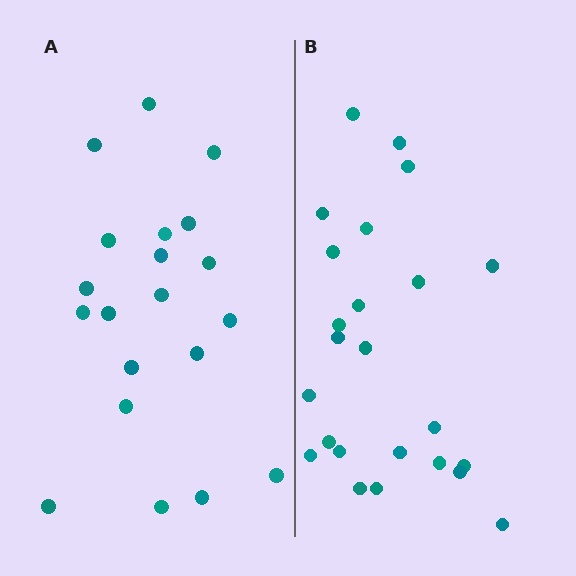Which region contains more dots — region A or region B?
Region B (the right region) has more dots.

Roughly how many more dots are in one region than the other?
Region B has about 4 more dots than region A.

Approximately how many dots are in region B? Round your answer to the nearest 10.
About 20 dots. (The exact count is 24, which rounds to 20.)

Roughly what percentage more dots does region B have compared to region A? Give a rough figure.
About 20% more.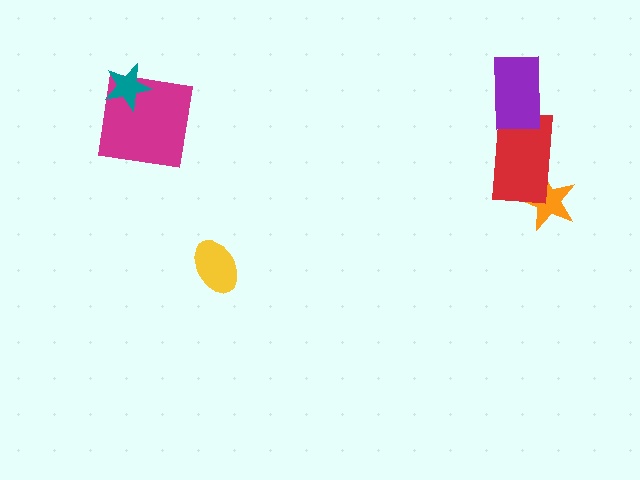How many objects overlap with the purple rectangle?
1 object overlaps with the purple rectangle.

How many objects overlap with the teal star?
1 object overlaps with the teal star.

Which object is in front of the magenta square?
The teal star is in front of the magenta square.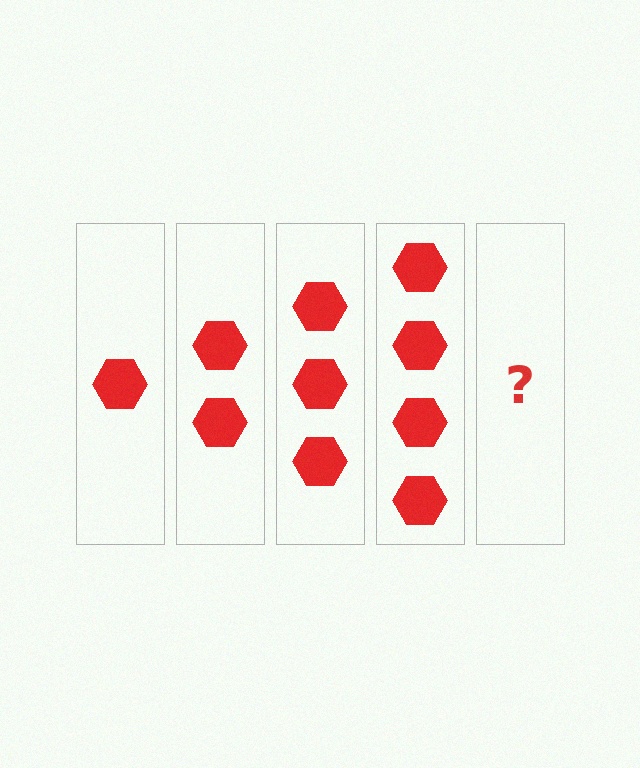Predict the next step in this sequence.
The next step is 5 hexagons.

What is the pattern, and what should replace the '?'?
The pattern is that each step adds one more hexagon. The '?' should be 5 hexagons.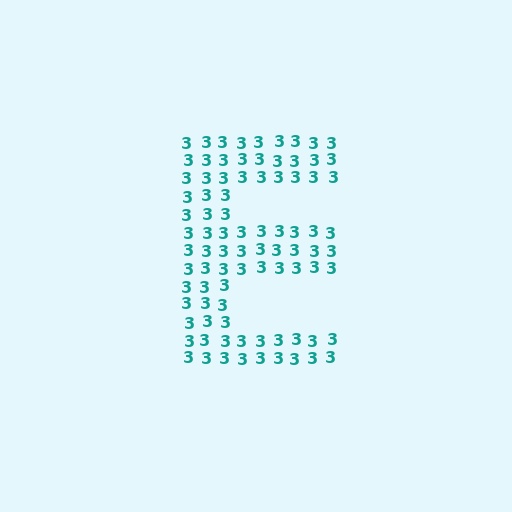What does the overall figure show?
The overall figure shows the letter E.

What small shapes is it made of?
It is made of small digit 3's.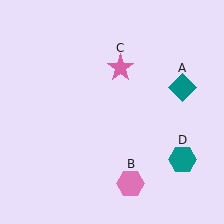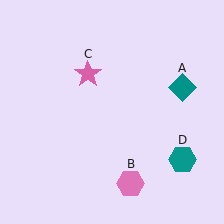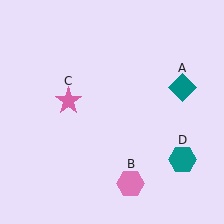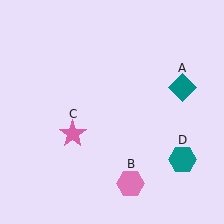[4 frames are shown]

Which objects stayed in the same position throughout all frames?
Teal diamond (object A) and pink hexagon (object B) and teal hexagon (object D) remained stationary.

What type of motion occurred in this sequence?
The pink star (object C) rotated counterclockwise around the center of the scene.